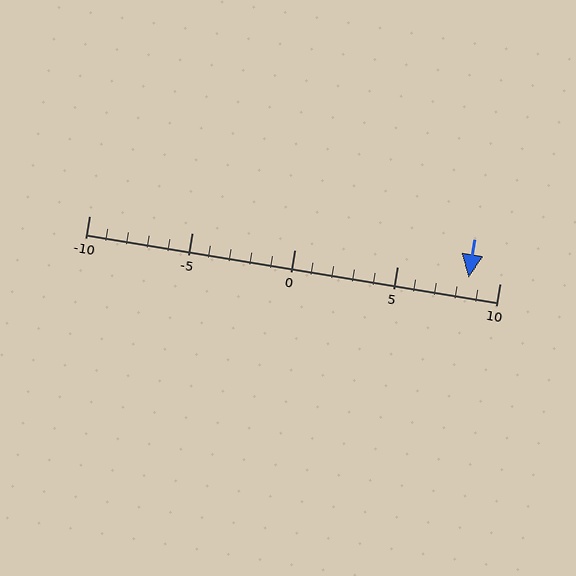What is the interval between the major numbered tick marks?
The major tick marks are spaced 5 units apart.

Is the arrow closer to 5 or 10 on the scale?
The arrow is closer to 10.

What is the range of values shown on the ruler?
The ruler shows values from -10 to 10.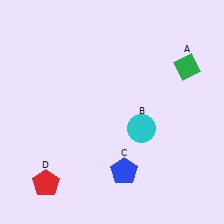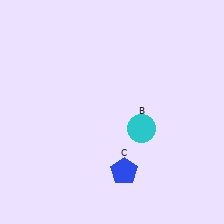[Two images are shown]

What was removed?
The red pentagon (D), the green diamond (A) were removed in Image 2.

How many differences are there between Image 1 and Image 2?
There are 2 differences between the two images.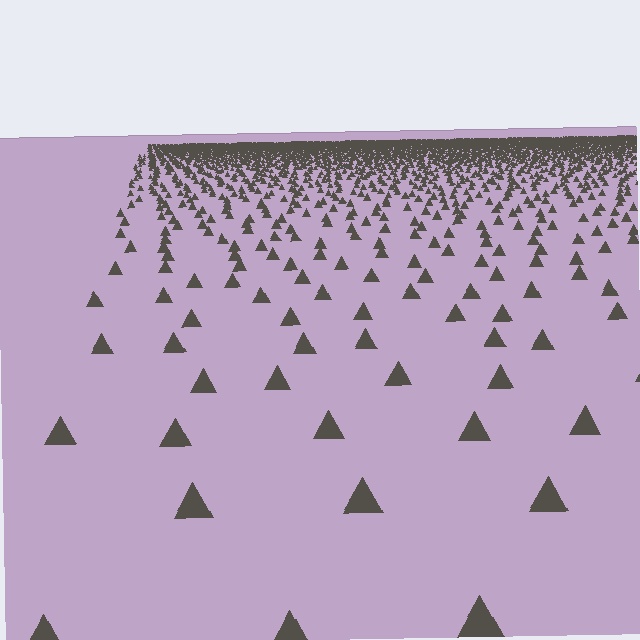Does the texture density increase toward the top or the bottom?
Density increases toward the top.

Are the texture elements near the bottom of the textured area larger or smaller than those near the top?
Larger. Near the bottom, elements are closer to the viewer and appear at a bigger on-screen size.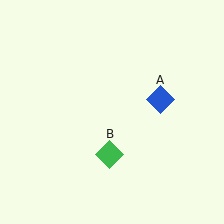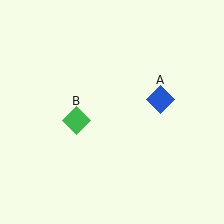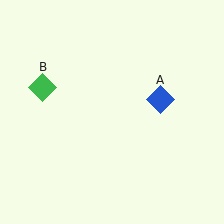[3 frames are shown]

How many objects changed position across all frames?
1 object changed position: green diamond (object B).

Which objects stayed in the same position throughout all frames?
Blue diamond (object A) remained stationary.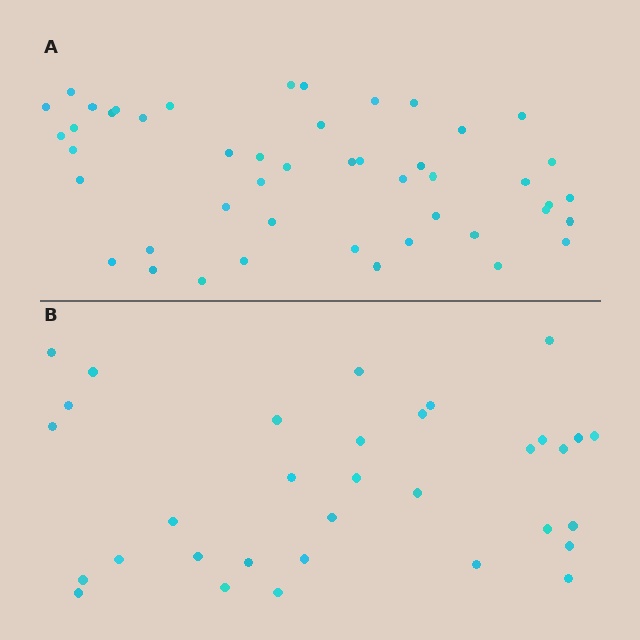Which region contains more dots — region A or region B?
Region A (the top region) has more dots.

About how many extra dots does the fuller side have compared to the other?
Region A has approximately 15 more dots than region B.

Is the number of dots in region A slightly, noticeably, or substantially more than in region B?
Region A has noticeably more, but not dramatically so. The ratio is roughly 1.4 to 1.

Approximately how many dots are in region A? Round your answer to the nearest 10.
About 50 dots. (The exact count is 47, which rounds to 50.)